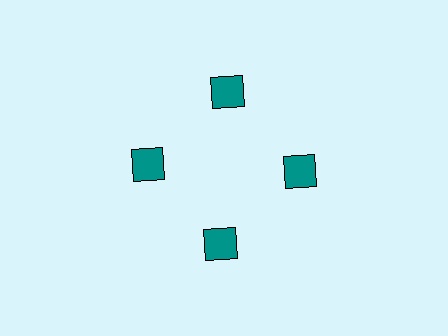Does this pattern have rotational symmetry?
Yes, this pattern has 4-fold rotational symmetry. It looks the same after rotating 90 degrees around the center.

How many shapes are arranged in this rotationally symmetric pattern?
There are 4 shapes, arranged in 4 groups of 1.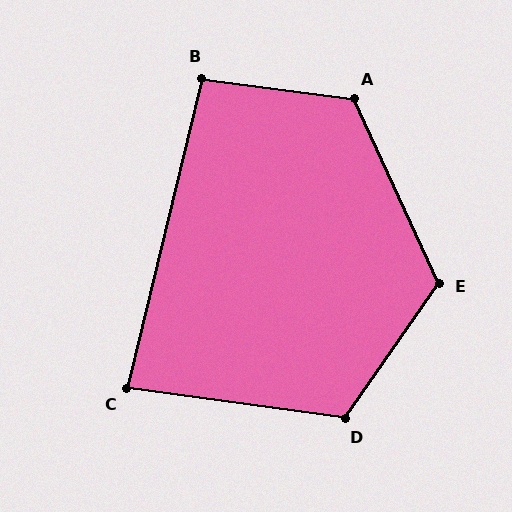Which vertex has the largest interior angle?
A, at approximately 122 degrees.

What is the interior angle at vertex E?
Approximately 120 degrees (obtuse).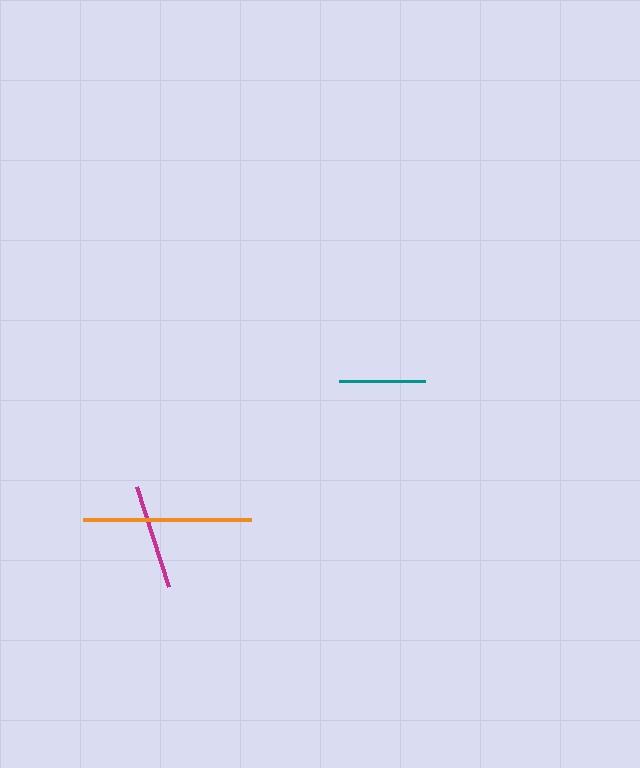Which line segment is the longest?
The orange line is the longest at approximately 168 pixels.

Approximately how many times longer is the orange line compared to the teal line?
The orange line is approximately 2.0 times the length of the teal line.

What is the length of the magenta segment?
The magenta segment is approximately 105 pixels long.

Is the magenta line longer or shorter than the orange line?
The orange line is longer than the magenta line.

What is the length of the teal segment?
The teal segment is approximately 86 pixels long.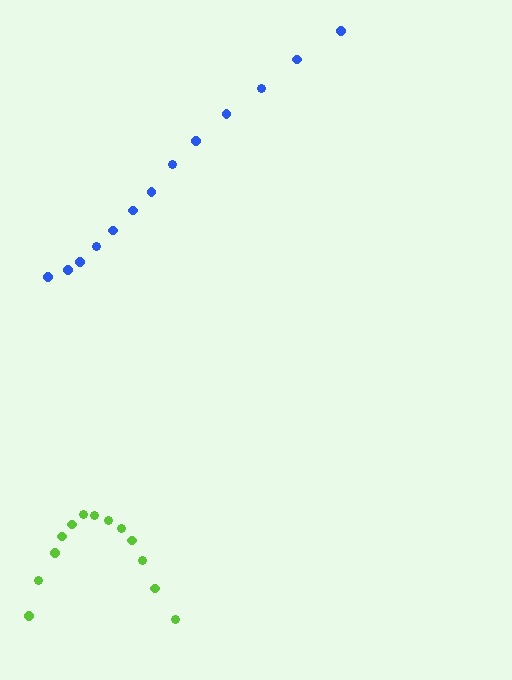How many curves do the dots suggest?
There are 2 distinct paths.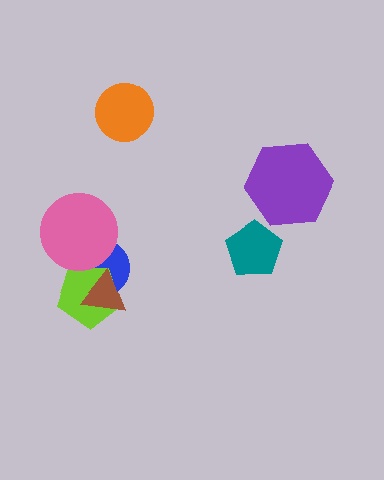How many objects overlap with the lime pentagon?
3 objects overlap with the lime pentagon.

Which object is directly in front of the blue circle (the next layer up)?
The lime pentagon is directly in front of the blue circle.